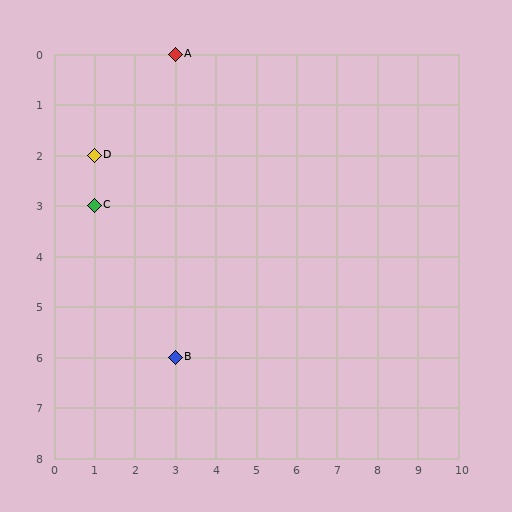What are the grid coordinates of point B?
Point B is at grid coordinates (3, 6).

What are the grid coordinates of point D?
Point D is at grid coordinates (1, 2).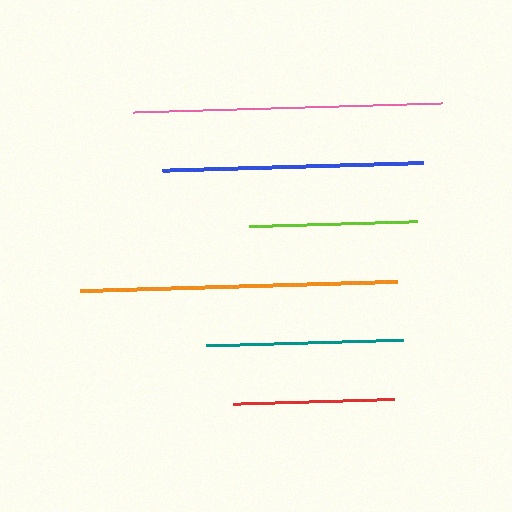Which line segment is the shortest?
The red line is the shortest at approximately 161 pixels.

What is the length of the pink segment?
The pink segment is approximately 309 pixels long.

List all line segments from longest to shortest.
From longest to shortest: orange, pink, blue, teal, lime, red.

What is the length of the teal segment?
The teal segment is approximately 198 pixels long.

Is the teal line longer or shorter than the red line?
The teal line is longer than the red line.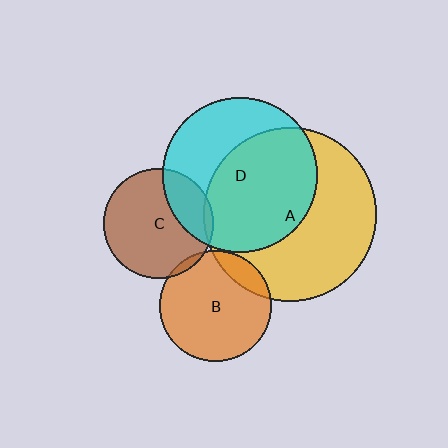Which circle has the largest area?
Circle A (yellow).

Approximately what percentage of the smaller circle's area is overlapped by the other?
Approximately 5%.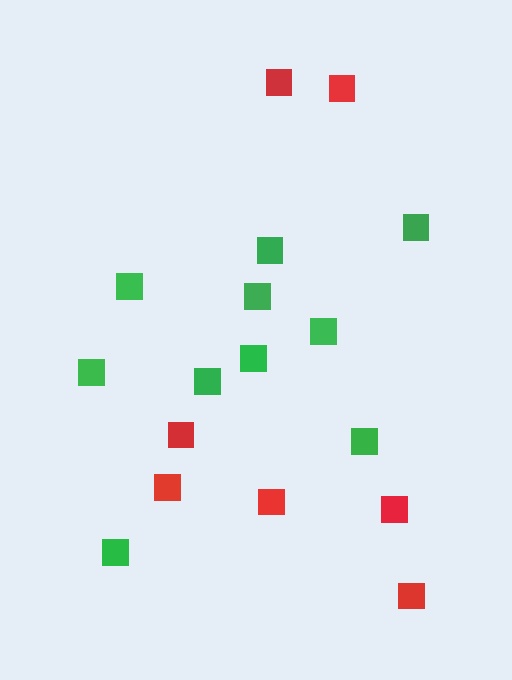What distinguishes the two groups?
There are 2 groups: one group of green squares (10) and one group of red squares (7).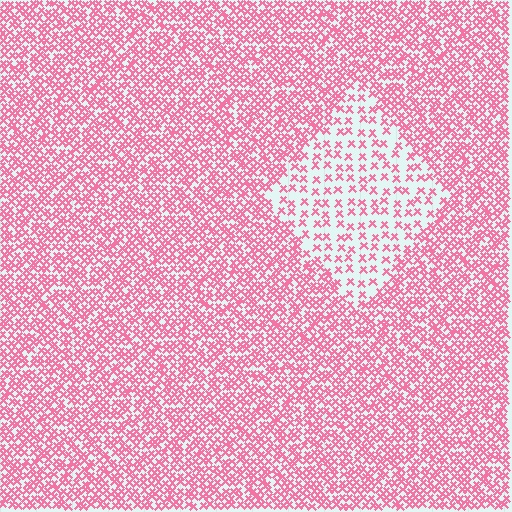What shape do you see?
I see a diamond.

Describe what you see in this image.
The image contains small pink elements arranged at two different densities. A diamond-shaped region is visible where the elements are less densely packed than the surrounding area.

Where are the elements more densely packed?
The elements are more densely packed outside the diamond boundary.